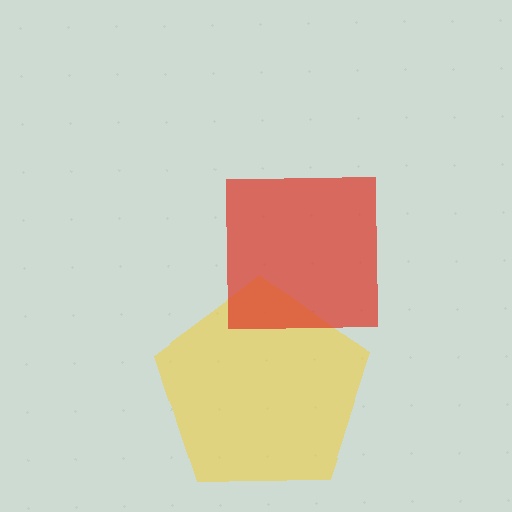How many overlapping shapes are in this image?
There are 2 overlapping shapes in the image.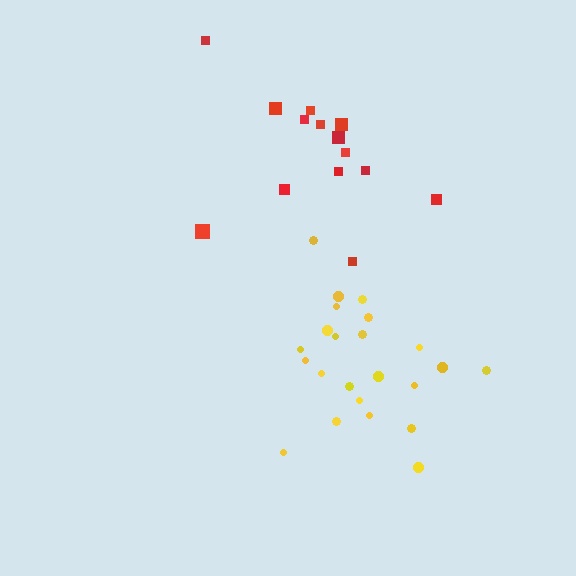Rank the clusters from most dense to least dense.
yellow, red.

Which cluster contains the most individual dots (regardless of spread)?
Yellow (23).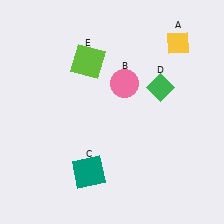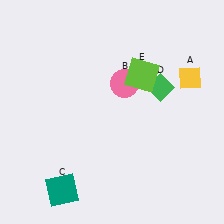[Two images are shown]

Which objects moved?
The objects that moved are: the yellow diamond (A), the teal square (C), the lime square (E).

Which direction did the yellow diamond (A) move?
The yellow diamond (A) moved down.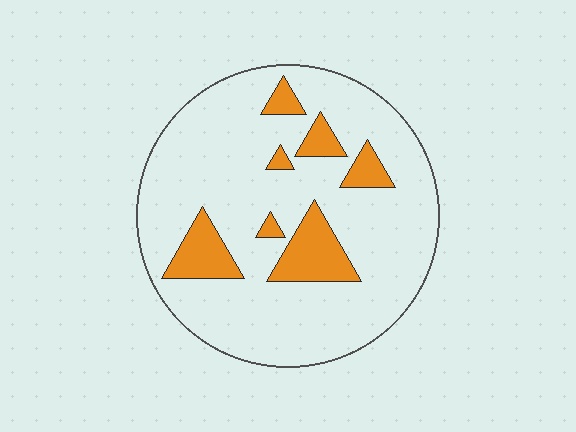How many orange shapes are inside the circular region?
7.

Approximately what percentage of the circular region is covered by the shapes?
Approximately 15%.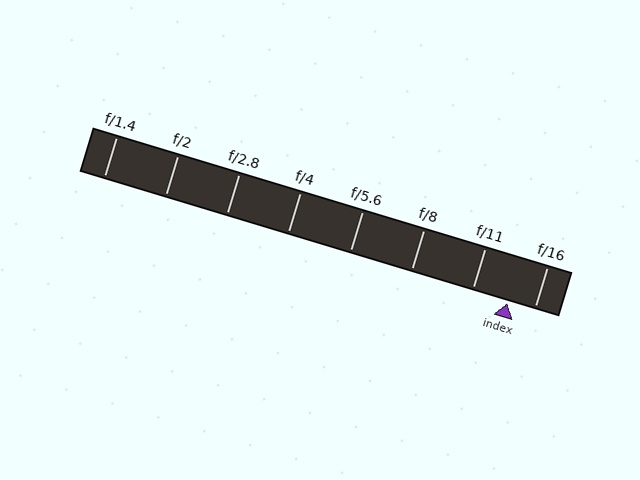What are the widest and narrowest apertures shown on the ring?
The widest aperture shown is f/1.4 and the narrowest is f/16.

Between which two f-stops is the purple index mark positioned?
The index mark is between f/11 and f/16.